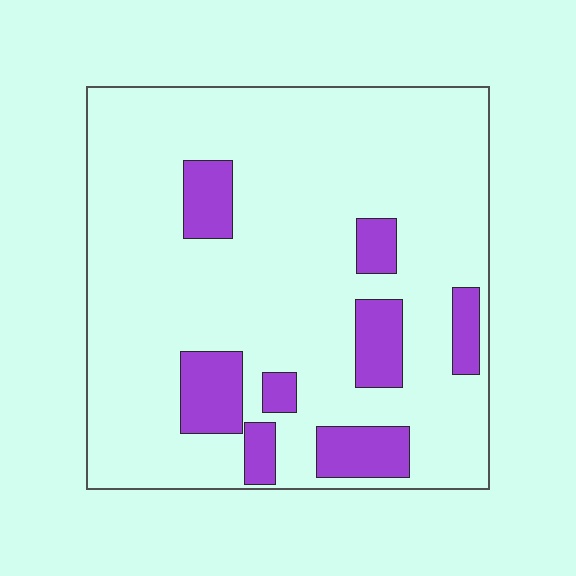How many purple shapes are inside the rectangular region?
8.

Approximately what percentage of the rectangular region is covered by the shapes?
Approximately 15%.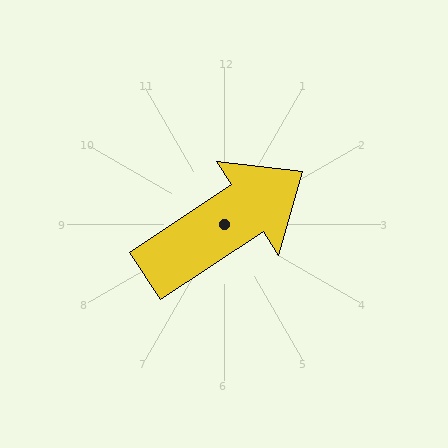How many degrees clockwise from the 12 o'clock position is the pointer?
Approximately 56 degrees.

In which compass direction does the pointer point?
Northeast.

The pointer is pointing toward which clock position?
Roughly 2 o'clock.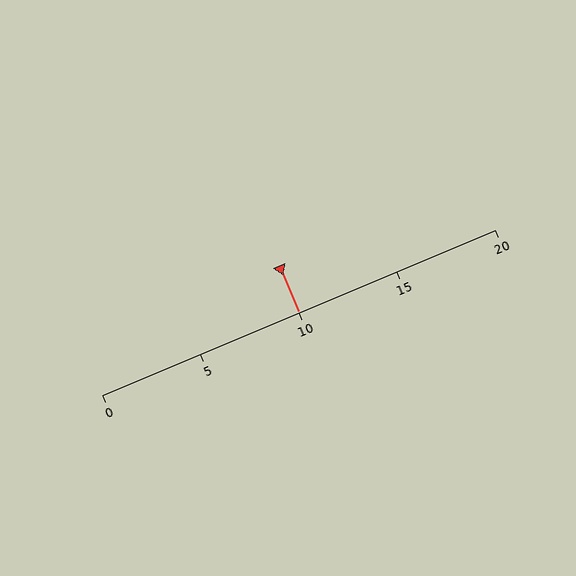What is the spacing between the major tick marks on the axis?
The major ticks are spaced 5 apart.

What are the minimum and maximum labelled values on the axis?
The axis runs from 0 to 20.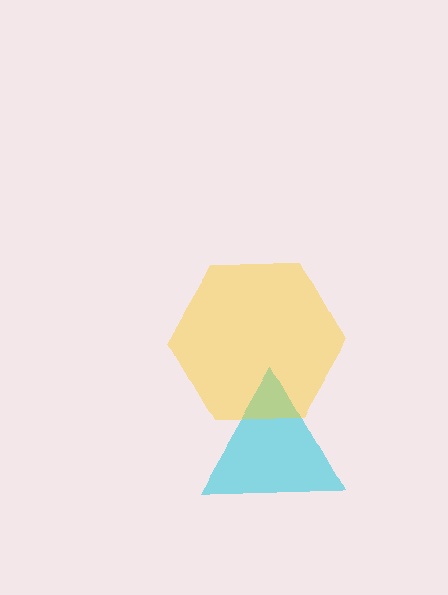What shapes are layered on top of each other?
The layered shapes are: a cyan triangle, a yellow hexagon.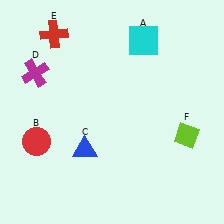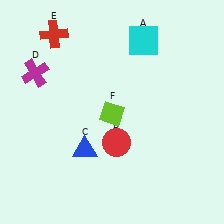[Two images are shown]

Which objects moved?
The objects that moved are: the red circle (B), the lime diamond (F).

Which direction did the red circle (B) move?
The red circle (B) moved right.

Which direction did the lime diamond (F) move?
The lime diamond (F) moved left.